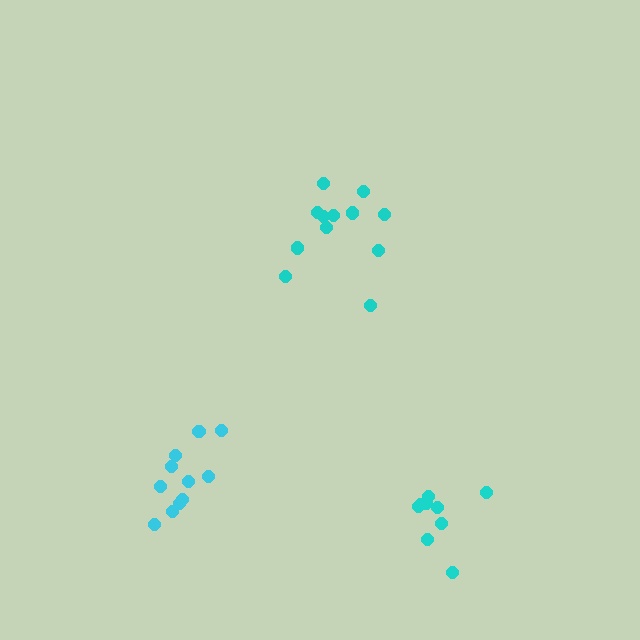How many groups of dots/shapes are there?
There are 3 groups.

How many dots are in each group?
Group 1: 11 dots, Group 2: 12 dots, Group 3: 9 dots (32 total).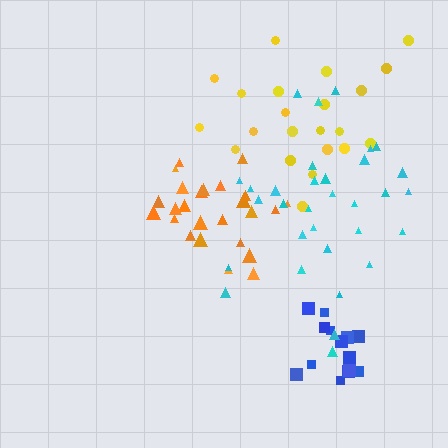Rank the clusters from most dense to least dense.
blue, orange, cyan, yellow.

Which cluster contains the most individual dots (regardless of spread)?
Cyan (32).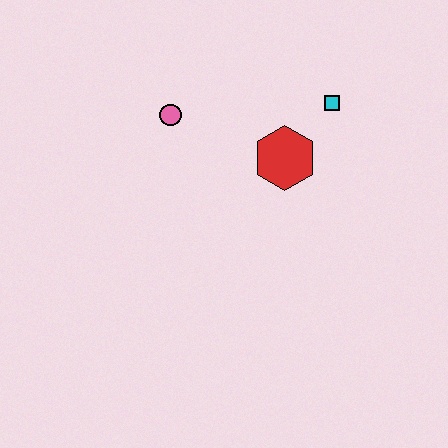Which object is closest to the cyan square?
The red hexagon is closest to the cyan square.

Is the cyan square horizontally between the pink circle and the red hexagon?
No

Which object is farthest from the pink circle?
The cyan square is farthest from the pink circle.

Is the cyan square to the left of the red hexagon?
No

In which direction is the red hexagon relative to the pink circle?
The red hexagon is to the right of the pink circle.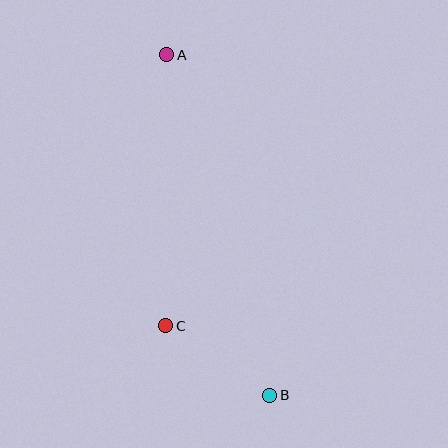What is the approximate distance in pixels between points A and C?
The distance between A and C is approximately 271 pixels.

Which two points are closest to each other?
Points B and C are closest to each other.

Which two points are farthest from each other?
Points A and B are farthest from each other.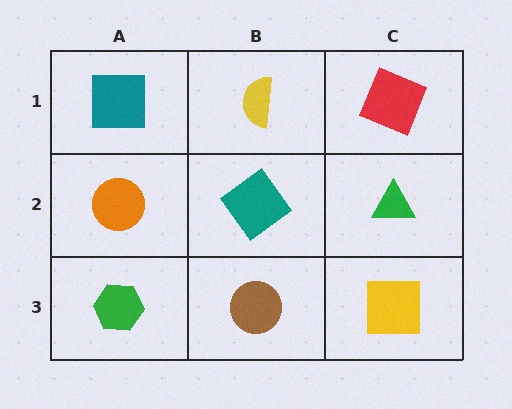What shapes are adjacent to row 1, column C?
A green triangle (row 2, column C), a yellow semicircle (row 1, column B).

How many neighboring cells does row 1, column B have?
3.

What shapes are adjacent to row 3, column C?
A green triangle (row 2, column C), a brown circle (row 3, column B).